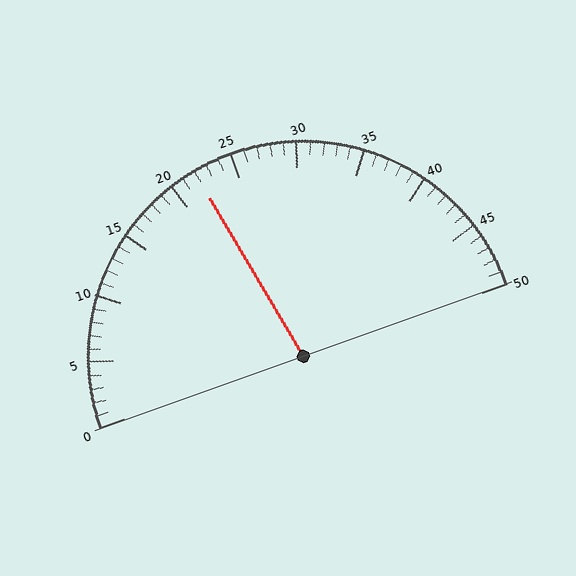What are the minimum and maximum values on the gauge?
The gauge ranges from 0 to 50.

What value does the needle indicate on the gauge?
The needle indicates approximately 22.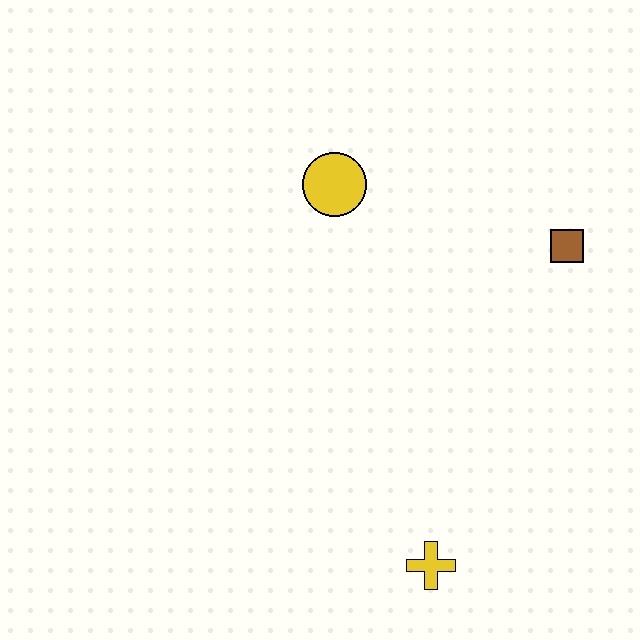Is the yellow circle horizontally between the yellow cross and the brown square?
No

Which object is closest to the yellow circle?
The brown square is closest to the yellow circle.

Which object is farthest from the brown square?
The yellow cross is farthest from the brown square.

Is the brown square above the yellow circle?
No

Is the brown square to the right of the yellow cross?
Yes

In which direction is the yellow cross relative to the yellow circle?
The yellow cross is below the yellow circle.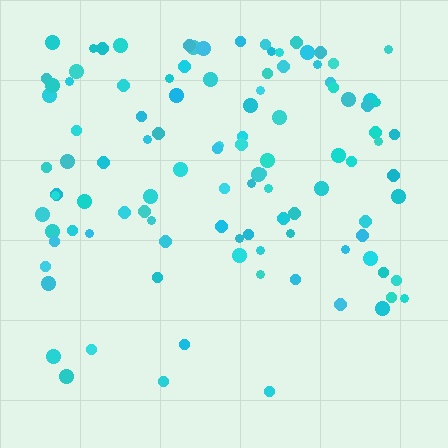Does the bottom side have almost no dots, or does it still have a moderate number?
Still a moderate number, just noticeably fewer than the top.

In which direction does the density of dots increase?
From bottom to top, with the top side densest.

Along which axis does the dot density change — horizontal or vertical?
Vertical.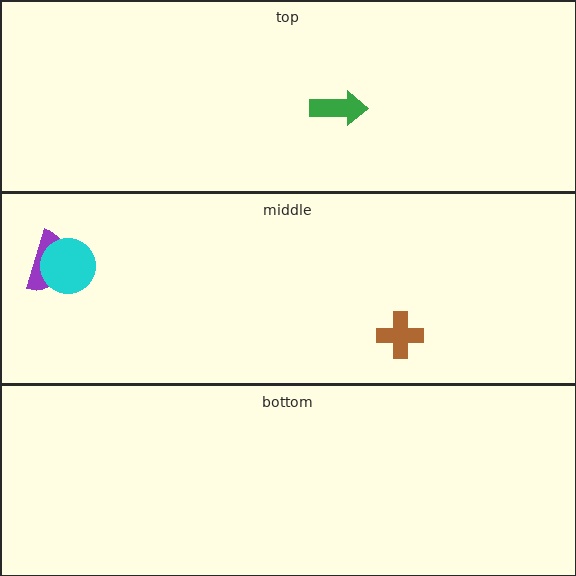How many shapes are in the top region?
1.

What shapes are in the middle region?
The purple semicircle, the brown cross, the cyan circle.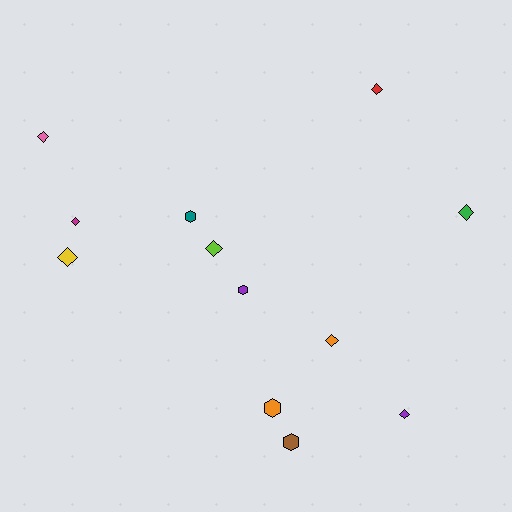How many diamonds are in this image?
There are 8 diamonds.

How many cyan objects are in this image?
There are no cyan objects.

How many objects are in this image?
There are 12 objects.